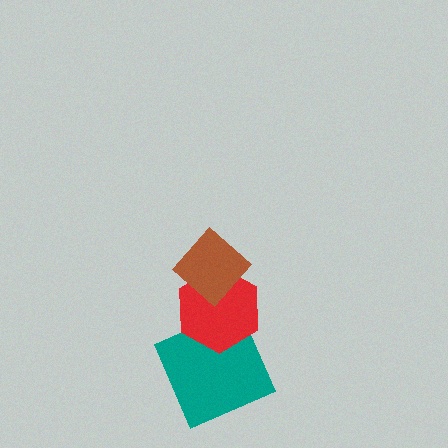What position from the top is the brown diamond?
The brown diamond is 1st from the top.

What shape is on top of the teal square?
The red hexagon is on top of the teal square.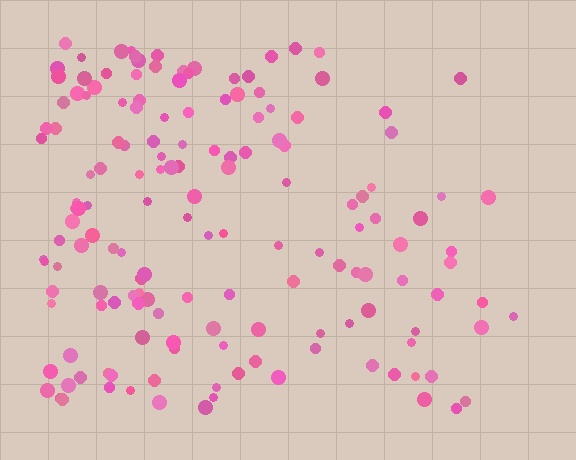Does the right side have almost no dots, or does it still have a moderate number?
Still a moderate number, just noticeably fewer than the left.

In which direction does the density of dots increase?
From right to left, with the left side densest.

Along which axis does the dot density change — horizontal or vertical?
Horizontal.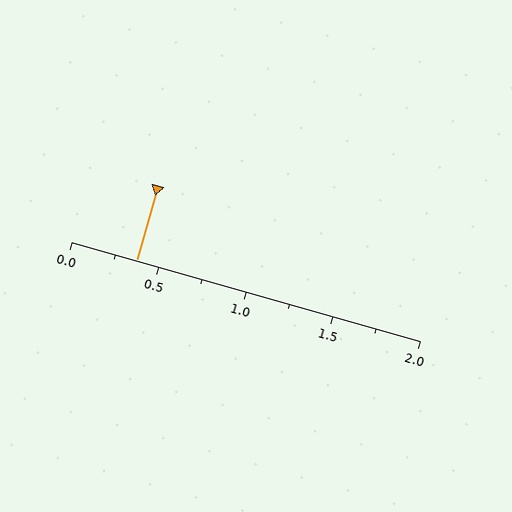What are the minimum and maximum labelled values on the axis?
The axis runs from 0.0 to 2.0.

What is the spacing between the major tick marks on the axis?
The major ticks are spaced 0.5 apart.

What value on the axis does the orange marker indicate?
The marker indicates approximately 0.38.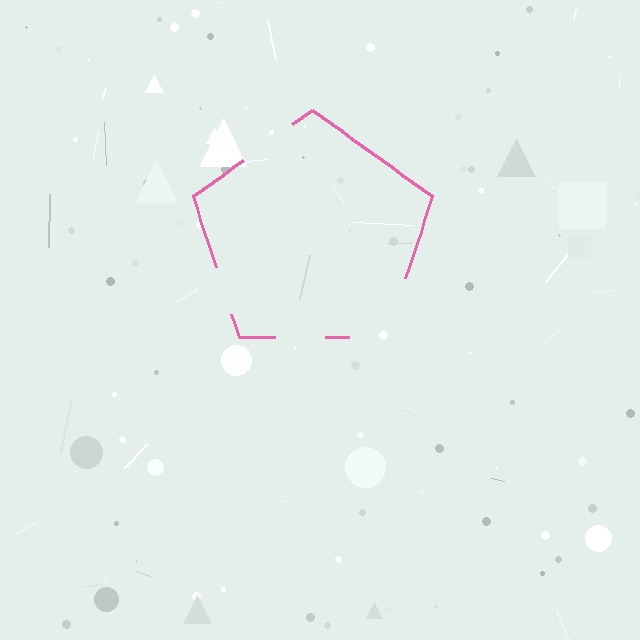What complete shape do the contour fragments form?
The contour fragments form a pentagon.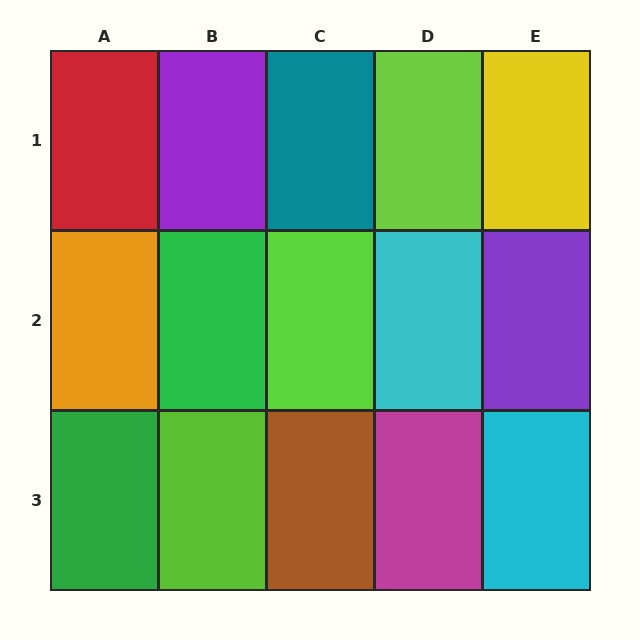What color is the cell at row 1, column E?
Yellow.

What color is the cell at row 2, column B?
Green.